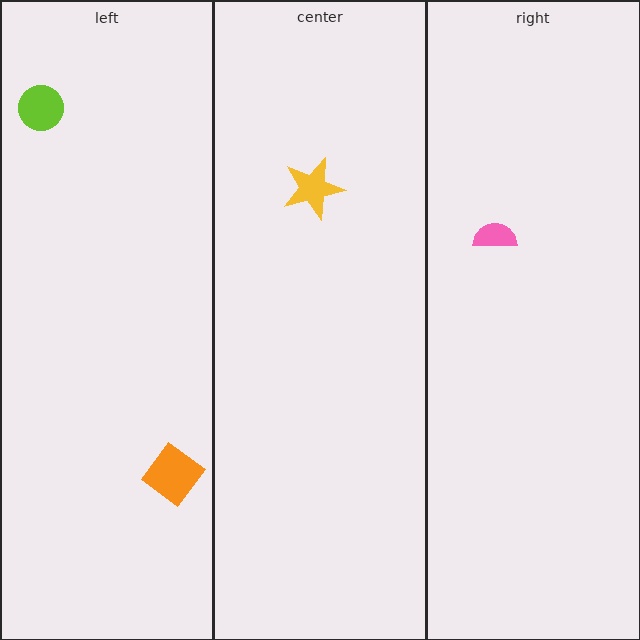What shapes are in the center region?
The yellow star.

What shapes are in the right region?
The pink semicircle.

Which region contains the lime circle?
The left region.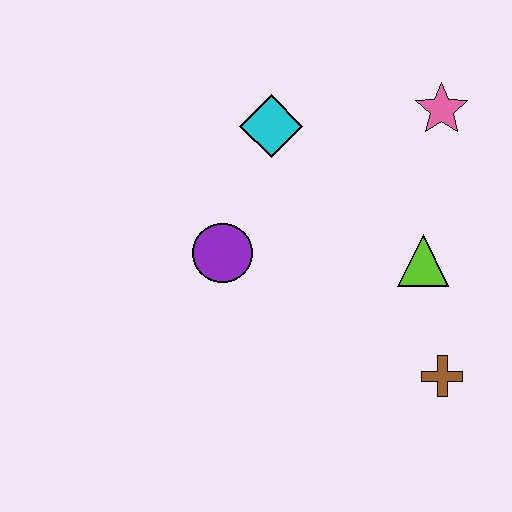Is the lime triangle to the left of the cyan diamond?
No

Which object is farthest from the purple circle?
The pink star is farthest from the purple circle.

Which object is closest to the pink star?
The lime triangle is closest to the pink star.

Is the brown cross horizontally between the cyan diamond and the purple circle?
No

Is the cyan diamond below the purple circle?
No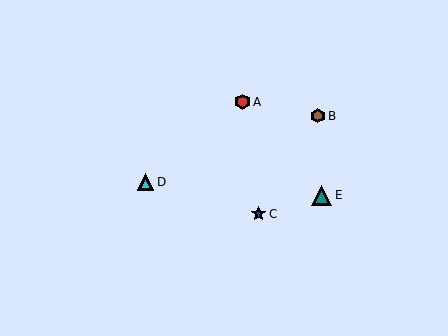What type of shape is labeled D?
Shape D is a cyan triangle.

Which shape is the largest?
The teal triangle (labeled E) is the largest.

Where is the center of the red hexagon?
The center of the red hexagon is at (242, 102).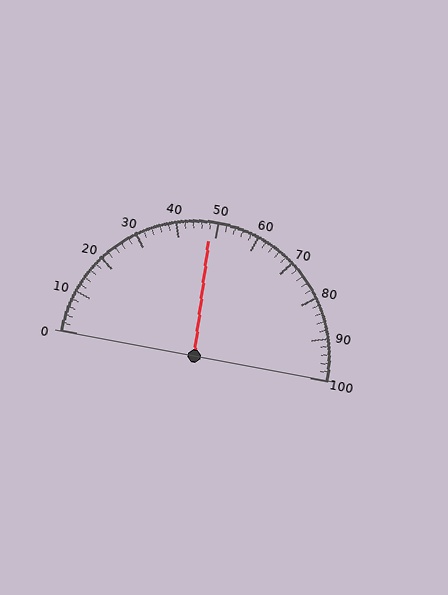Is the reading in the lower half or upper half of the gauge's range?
The reading is in the lower half of the range (0 to 100).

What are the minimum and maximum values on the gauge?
The gauge ranges from 0 to 100.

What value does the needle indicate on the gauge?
The needle indicates approximately 48.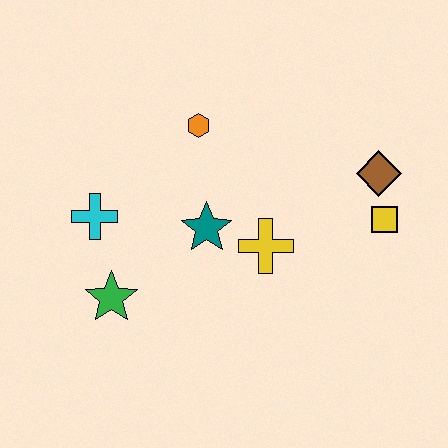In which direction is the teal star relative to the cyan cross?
The teal star is to the right of the cyan cross.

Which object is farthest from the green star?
The brown diamond is farthest from the green star.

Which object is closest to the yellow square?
The brown diamond is closest to the yellow square.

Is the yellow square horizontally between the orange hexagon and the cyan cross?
No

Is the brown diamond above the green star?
Yes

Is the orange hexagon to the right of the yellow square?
No